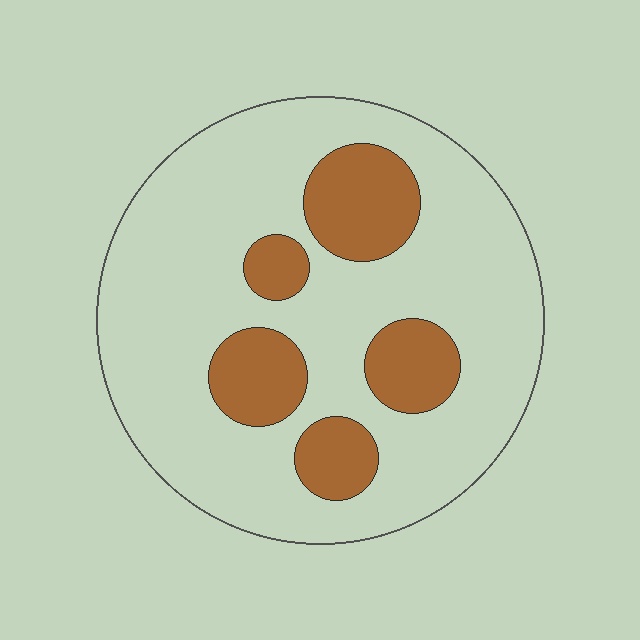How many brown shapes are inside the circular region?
5.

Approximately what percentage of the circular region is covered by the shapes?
Approximately 20%.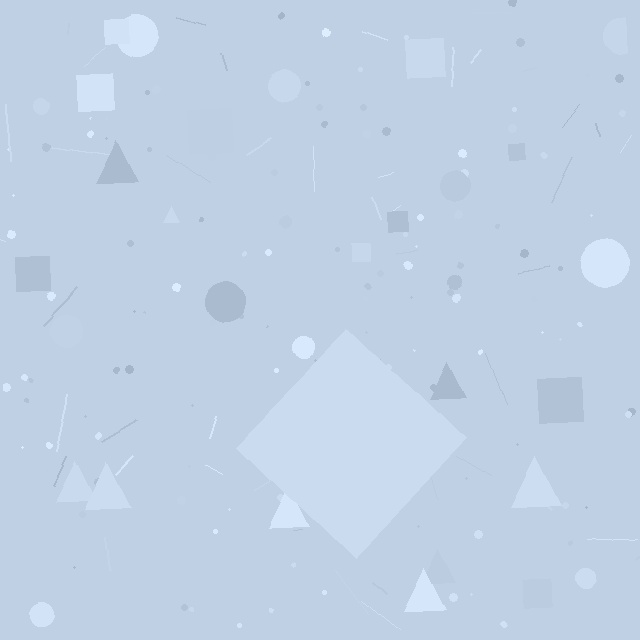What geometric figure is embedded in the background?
A diamond is embedded in the background.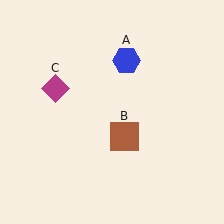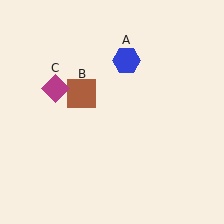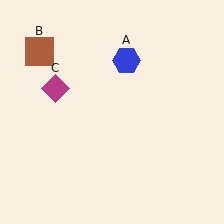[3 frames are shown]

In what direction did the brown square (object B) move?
The brown square (object B) moved up and to the left.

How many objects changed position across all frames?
1 object changed position: brown square (object B).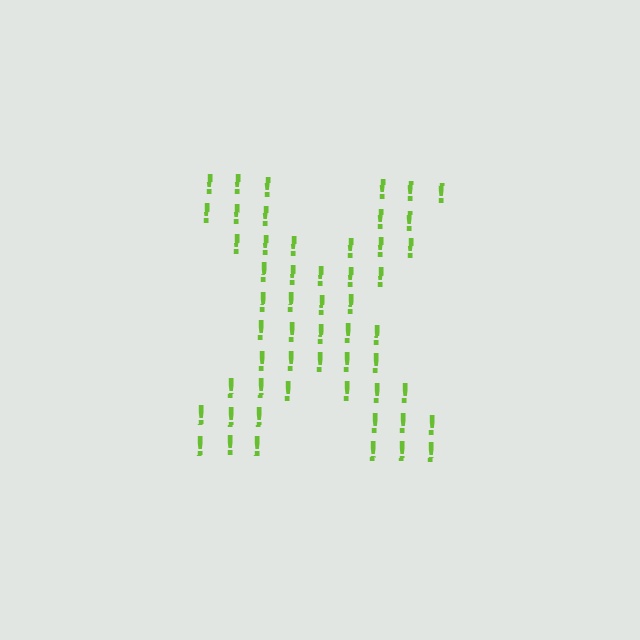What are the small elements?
The small elements are exclamation marks.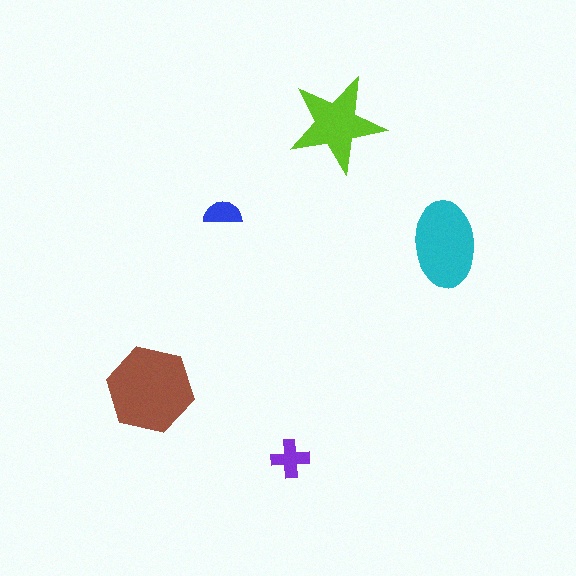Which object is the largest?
The brown hexagon.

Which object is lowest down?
The purple cross is bottommost.